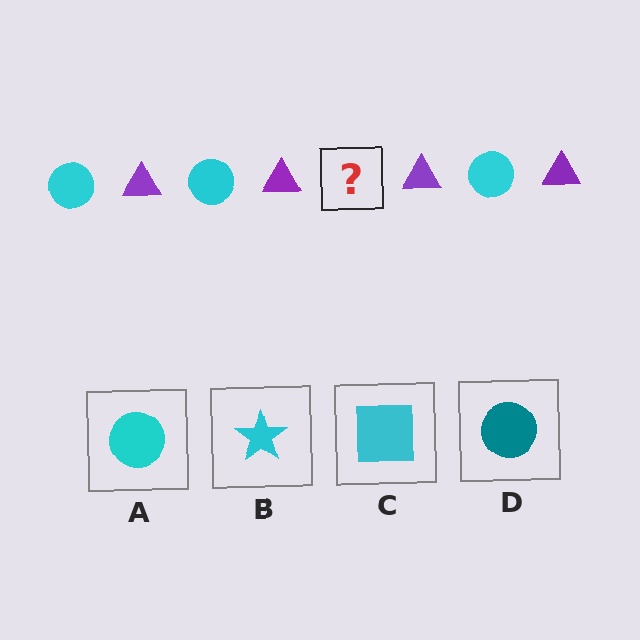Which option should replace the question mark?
Option A.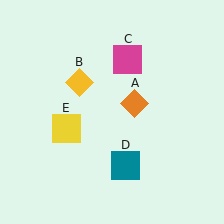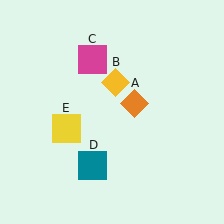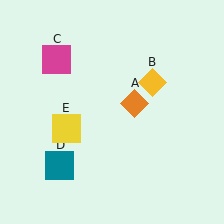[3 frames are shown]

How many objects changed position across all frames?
3 objects changed position: yellow diamond (object B), magenta square (object C), teal square (object D).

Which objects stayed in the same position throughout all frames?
Orange diamond (object A) and yellow square (object E) remained stationary.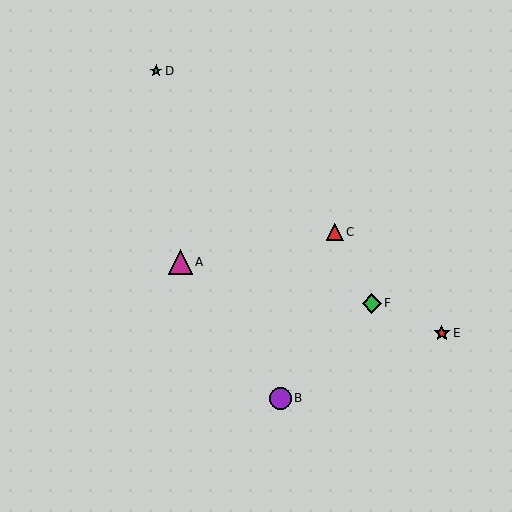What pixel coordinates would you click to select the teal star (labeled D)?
Click at (156, 71) to select the teal star D.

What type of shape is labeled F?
Shape F is a green diamond.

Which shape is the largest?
The magenta triangle (labeled A) is the largest.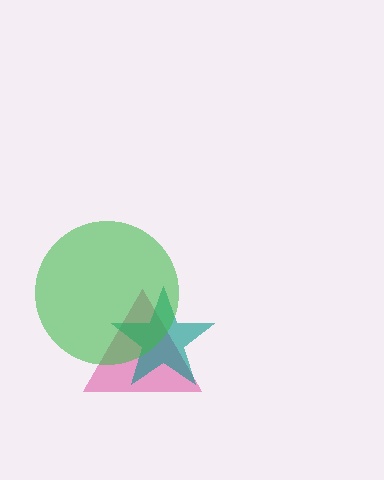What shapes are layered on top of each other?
The layered shapes are: a pink triangle, a teal star, a green circle.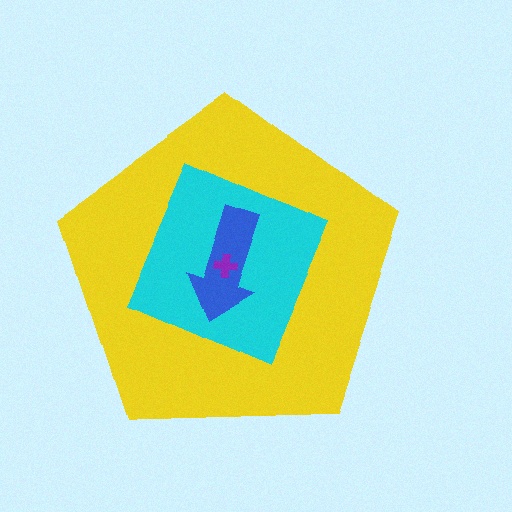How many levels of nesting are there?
4.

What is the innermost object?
The purple cross.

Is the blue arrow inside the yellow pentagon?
Yes.